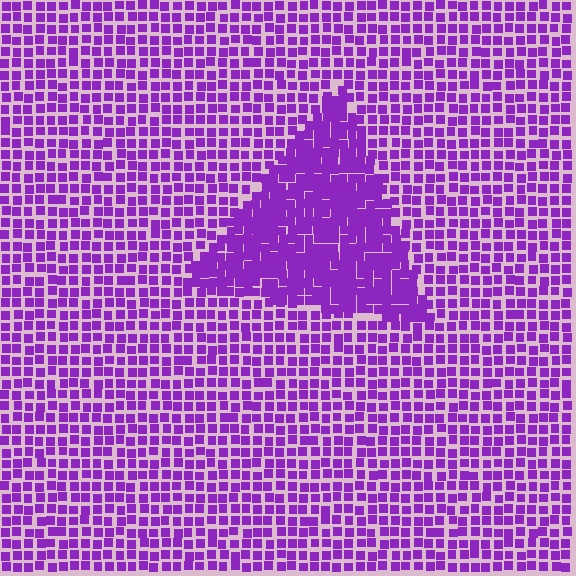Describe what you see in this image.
The image contains small purple elements arranged at two different densities. A triangle-shaped region is visible where the elements are more densely packed than the surrounding area.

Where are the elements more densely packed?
The elements are more densely packed inside the triangle boundary.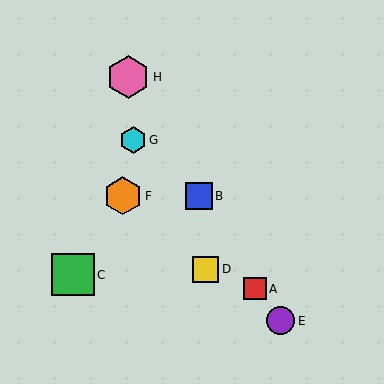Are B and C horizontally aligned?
No, B is at y≈196 and C is at y≈275.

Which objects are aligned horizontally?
Objects B, F are aligned horizontally.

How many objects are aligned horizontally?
2 objects (B, F) are aligned horizontally.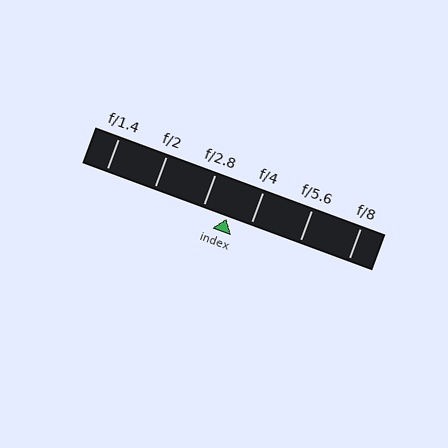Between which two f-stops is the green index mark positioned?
The index mark is between f/2.8 and f/4.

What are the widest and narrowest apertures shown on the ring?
The widest aperture shown is f/1.4 and the narrowest is f/8.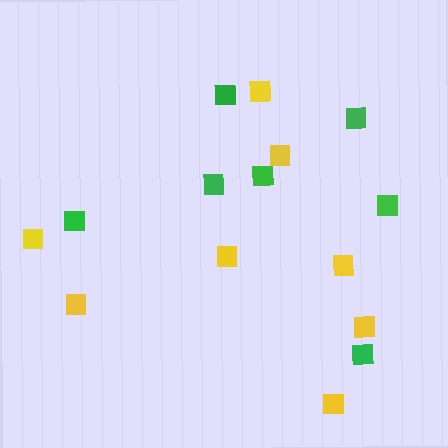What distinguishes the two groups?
There are 2 groups: one group of green squares (7) and one group of yellow squares (8).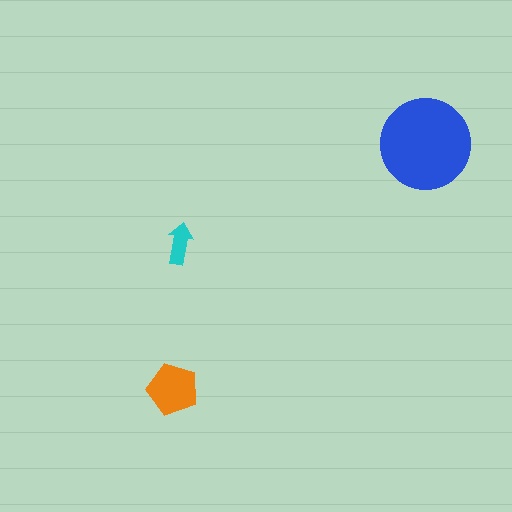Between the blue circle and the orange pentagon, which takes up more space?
The blue circle.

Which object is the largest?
The blue circle.